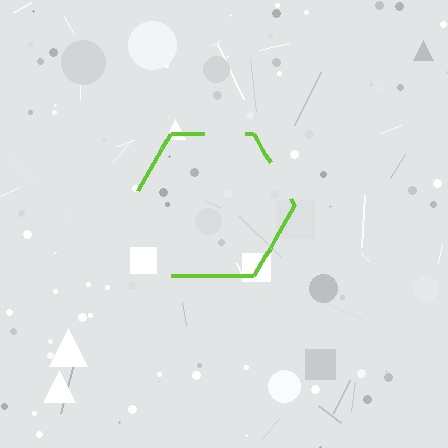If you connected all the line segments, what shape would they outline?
They would outline a hexagon.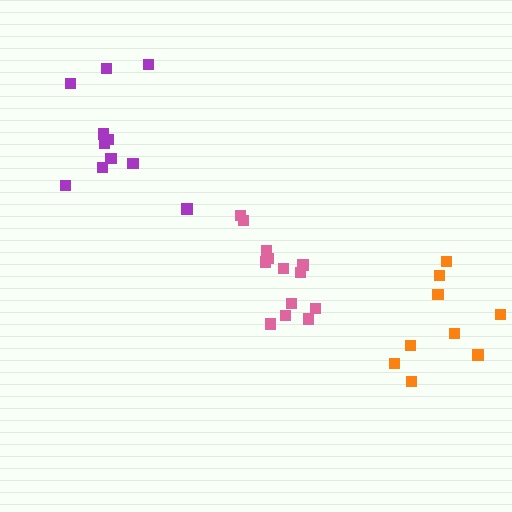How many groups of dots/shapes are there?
There are 3 groups.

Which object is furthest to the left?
The purple cluster is leftmost.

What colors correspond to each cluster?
The clusters are colored: purple, pink, orange.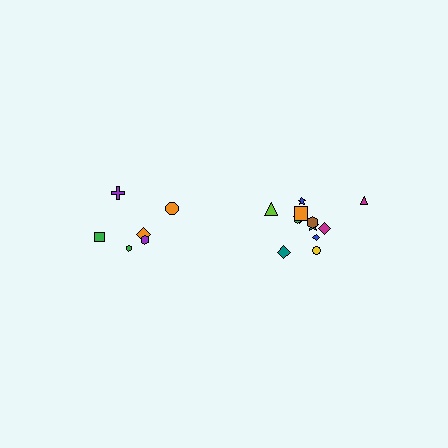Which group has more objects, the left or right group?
The right group.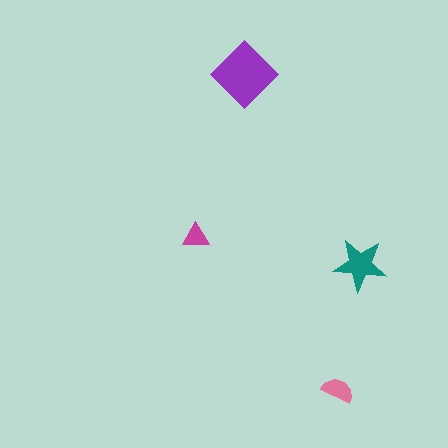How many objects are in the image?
There are 4 objects in the image.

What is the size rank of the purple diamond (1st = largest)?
1st.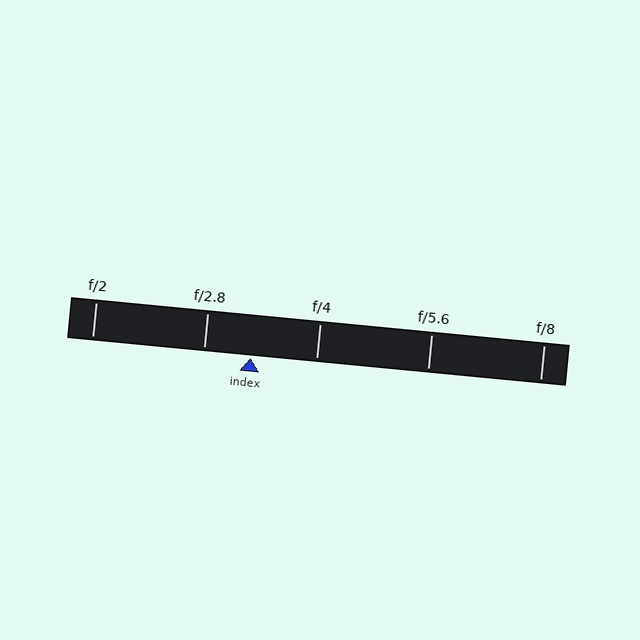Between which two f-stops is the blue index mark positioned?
The index mark is between f/2.8 and f/4.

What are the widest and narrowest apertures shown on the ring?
The widest aperture shown is f/2 and the narrowest is f/8.